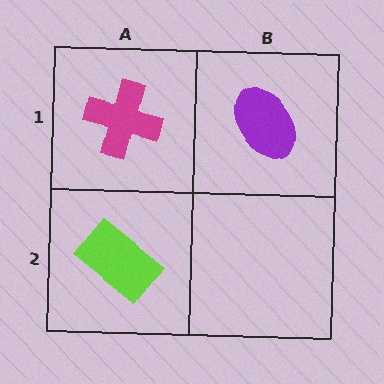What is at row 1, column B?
A purple ellipse.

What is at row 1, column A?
A magenta cross.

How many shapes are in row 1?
2 shapes.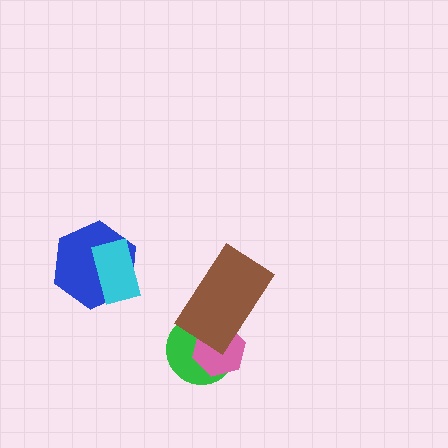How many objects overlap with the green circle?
2 objects overlap with the green circle.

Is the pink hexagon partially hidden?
Yes, it is partially covered by another shape.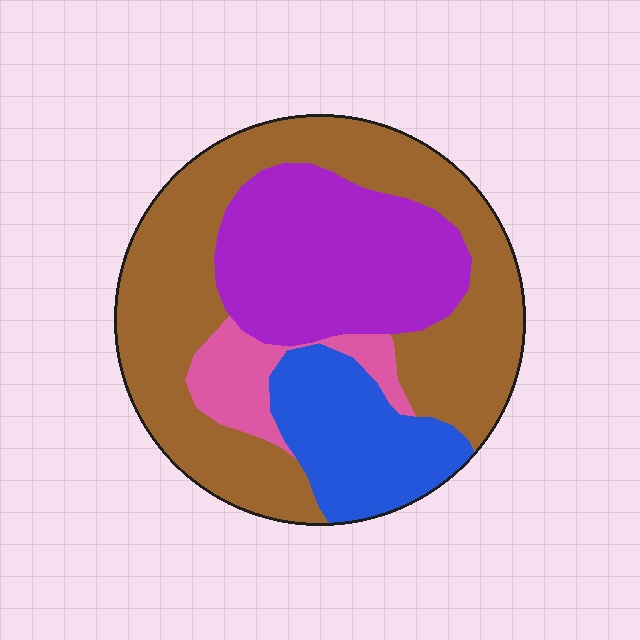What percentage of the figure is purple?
Purple takes up between a quarter and a half of the figure.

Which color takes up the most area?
Brown, at roughly 50%.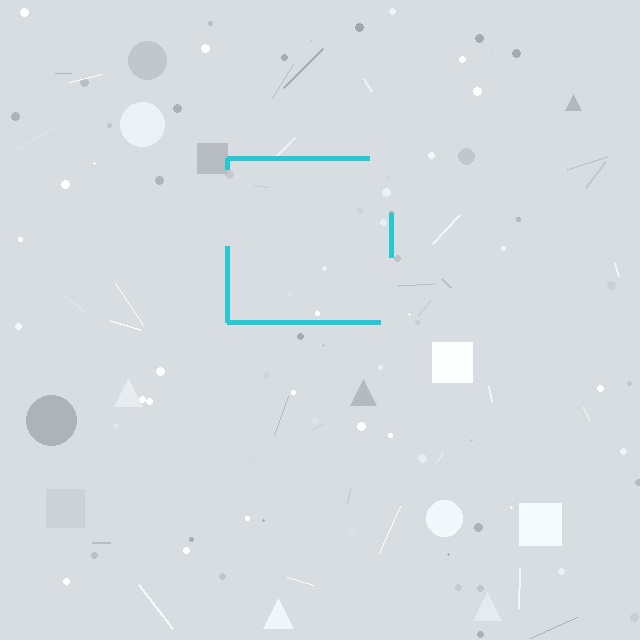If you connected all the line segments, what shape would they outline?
They would outline a square.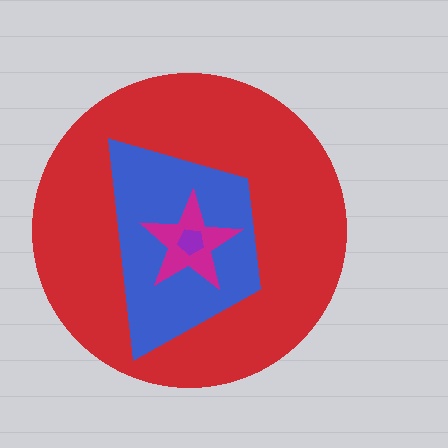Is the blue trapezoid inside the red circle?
Yes.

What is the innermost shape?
The purple pentagon.